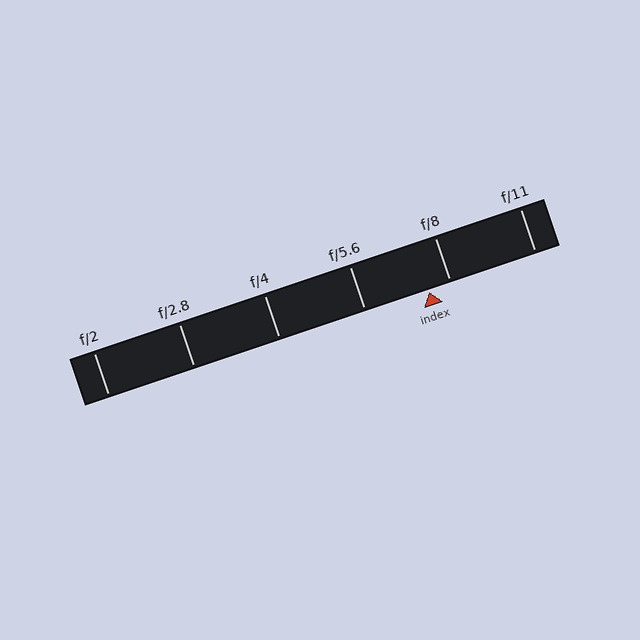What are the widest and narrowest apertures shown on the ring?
The widest aperture shown is f/2 and the narrowest is f/11.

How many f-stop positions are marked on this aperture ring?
There are 6 f-stop positions marked.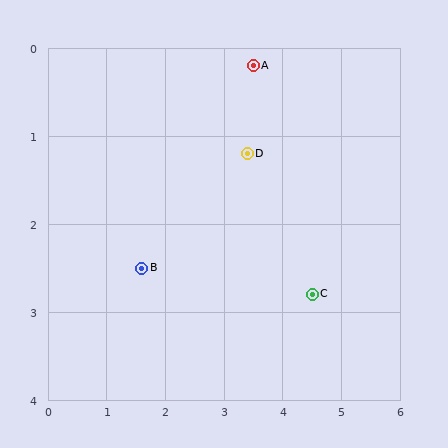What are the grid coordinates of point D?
Point D is at approximately (3.4, 1.2).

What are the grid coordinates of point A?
Point A is at approximately (3.5, 0.2).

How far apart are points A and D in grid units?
Points A and D are about 1.0 grid units apart.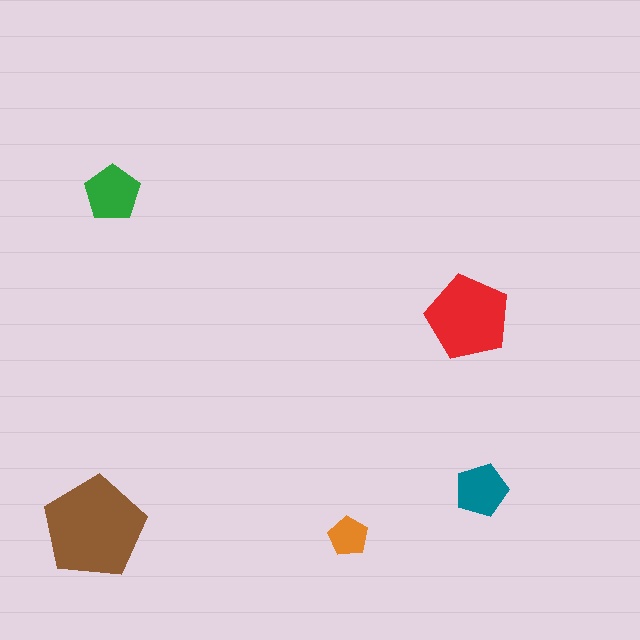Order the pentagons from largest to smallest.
the brown one, the red one, the green one, the teal one, the orange one.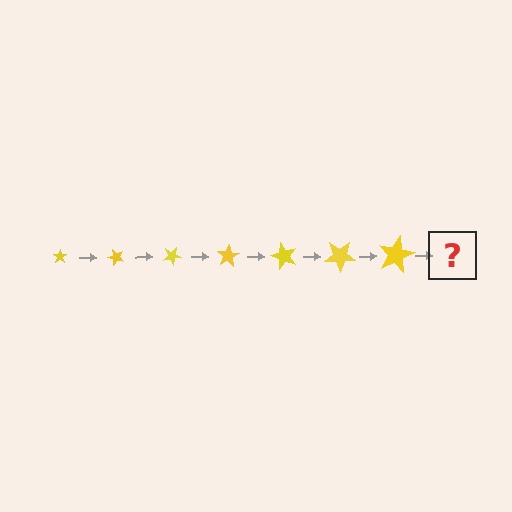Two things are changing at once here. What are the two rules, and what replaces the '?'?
The two rules are that the star grows larger each step and it rotates 50 degrees each step. The '?' should be a star, larger than the previous one and rotated 350 degrees from the start.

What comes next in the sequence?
The next element should be a star, larger than the previous one and rotated 350 degrees from the start.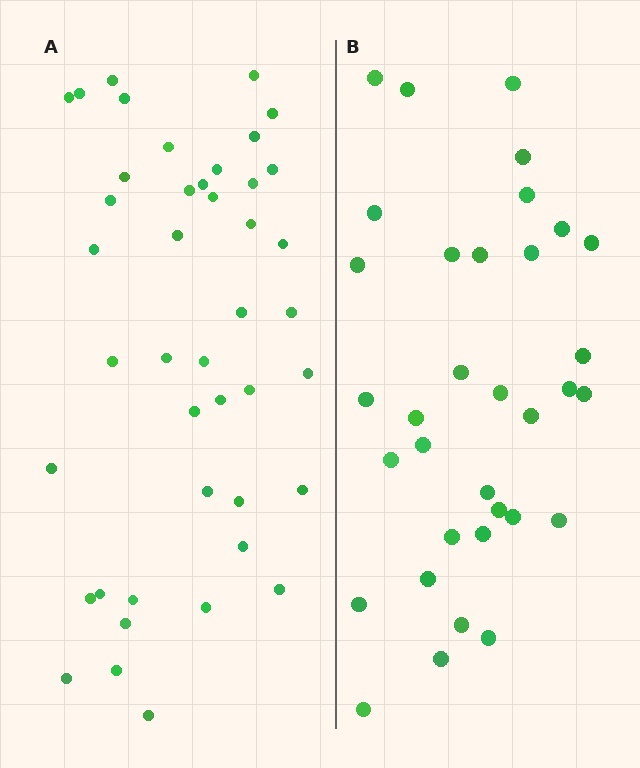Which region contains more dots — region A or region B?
Region A (the left region) has more dots.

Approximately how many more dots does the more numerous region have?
Region A has roughly 8 or so more dots than region B.